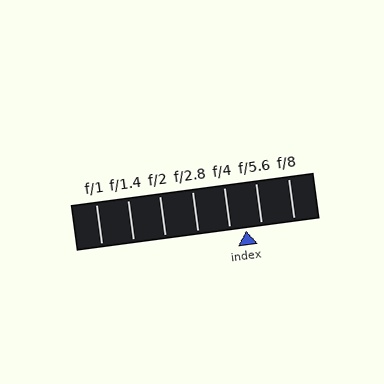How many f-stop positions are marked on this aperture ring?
There are 7 f-stop positions marked.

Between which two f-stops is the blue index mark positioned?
The index mark is between f/4 and f/5.6.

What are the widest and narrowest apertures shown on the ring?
The widest aperture shown is f/1 and the narrowest is f/8.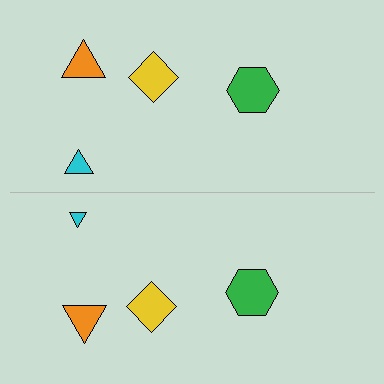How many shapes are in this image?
There are 8 shapes in this image.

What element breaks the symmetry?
The cyan triangle on the bottom side has a different size than its mirror counterpart.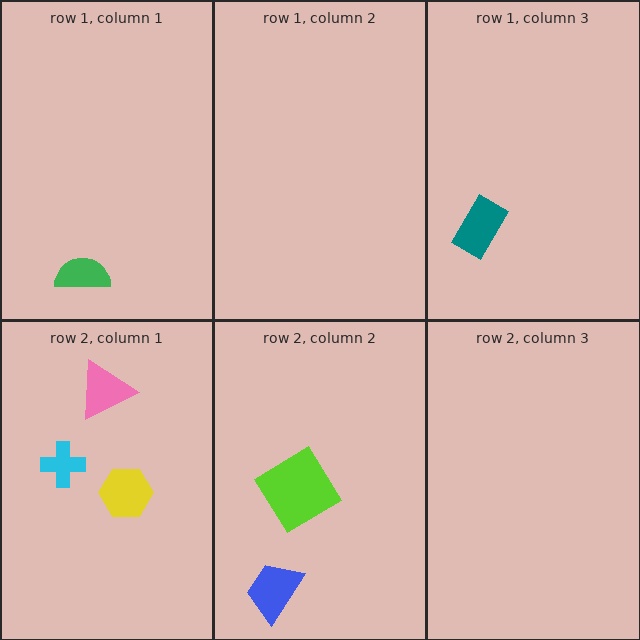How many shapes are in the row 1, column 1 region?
1.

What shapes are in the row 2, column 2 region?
The lime diamond, the blue trapezoid.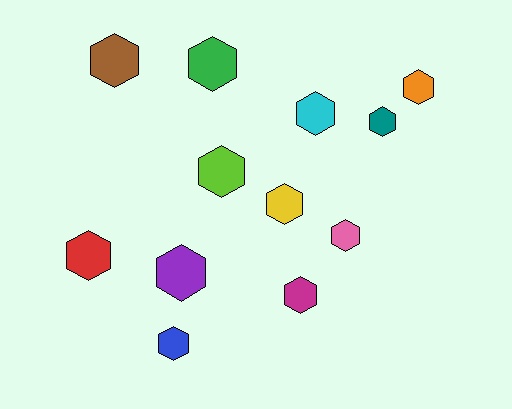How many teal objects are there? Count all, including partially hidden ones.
There is 1 teal object.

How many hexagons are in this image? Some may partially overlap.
There are 12 hexagons.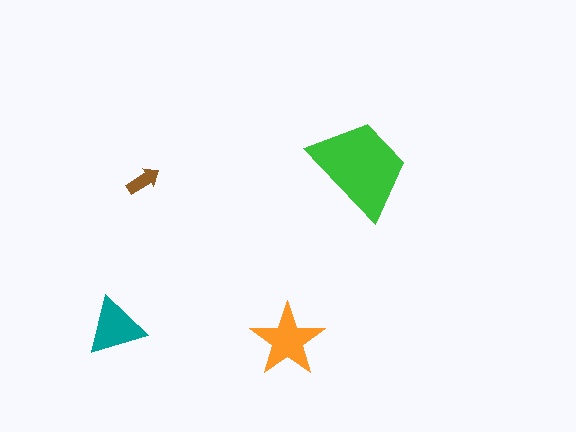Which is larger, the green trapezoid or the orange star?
The green trapezoid.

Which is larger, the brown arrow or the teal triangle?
The teal triangle.